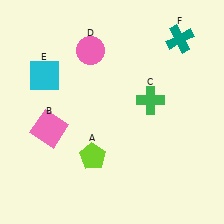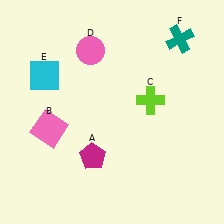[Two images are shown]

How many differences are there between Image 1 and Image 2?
There are 2 differences between the two images.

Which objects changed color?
A changed from lime to magenta. C changed from green to lime.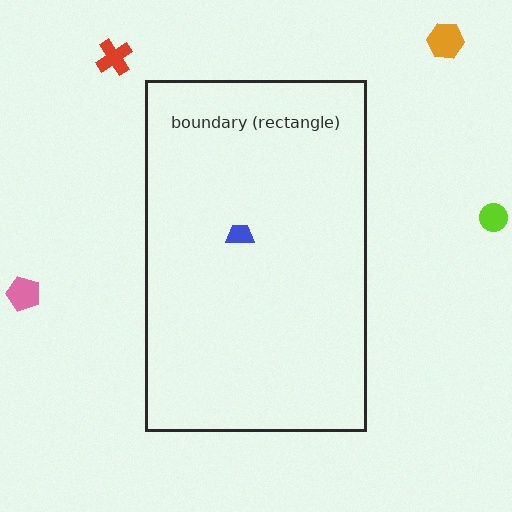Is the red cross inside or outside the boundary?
Outside.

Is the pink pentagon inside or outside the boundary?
Outside.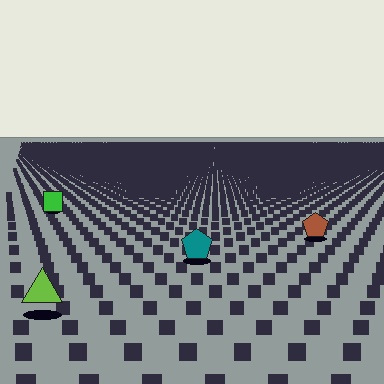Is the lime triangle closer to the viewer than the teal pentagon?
Yes. The lime triangle is closer — you can tell from the texture gradient: the ground texture is coarser near it.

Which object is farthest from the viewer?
The green square is farthest from the viewer. It appears smaller and the ground texture around it is denser.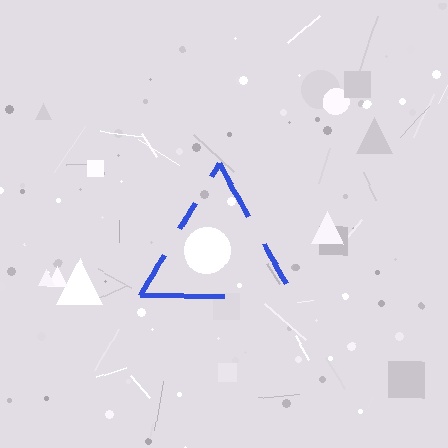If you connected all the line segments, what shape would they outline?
They would outline a triangle.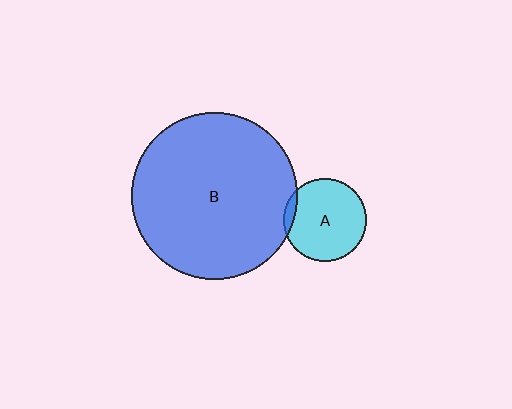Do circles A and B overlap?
Yes.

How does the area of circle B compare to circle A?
Approximately 4.1 times.